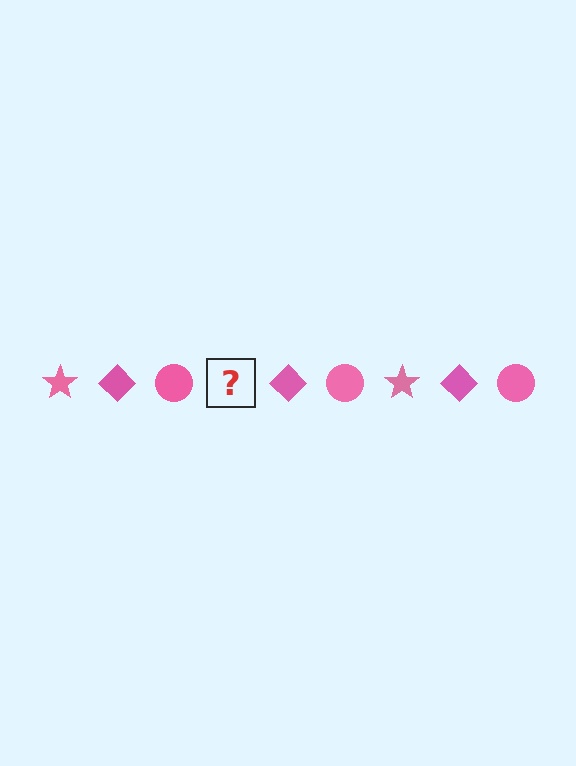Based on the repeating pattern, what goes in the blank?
The blank should be a pink star.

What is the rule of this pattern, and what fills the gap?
The rule is that the pattern cycles through star, diamond, circle shapes in pink. The gap should be filled with a pink star.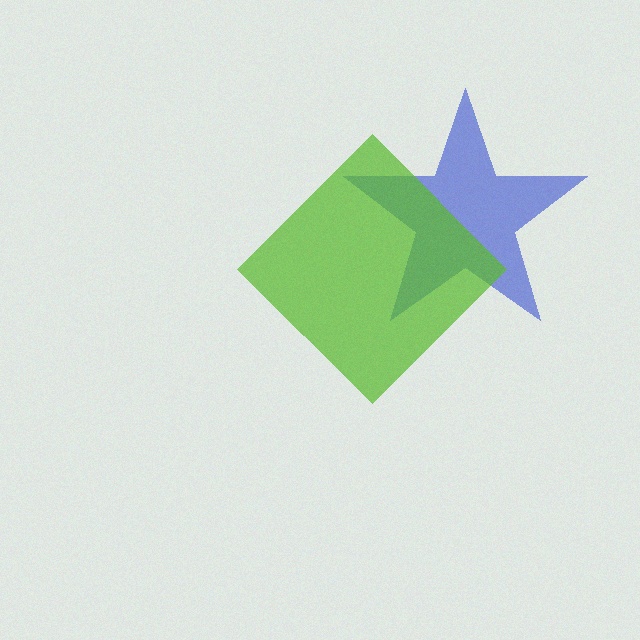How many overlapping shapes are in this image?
There are 2 overlapping shapes in the image.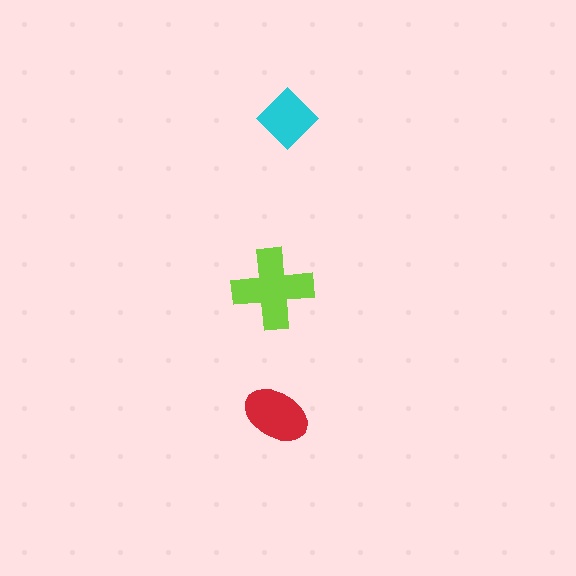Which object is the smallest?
The cyan diamond.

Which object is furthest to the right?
The cyan diamond is rightmost.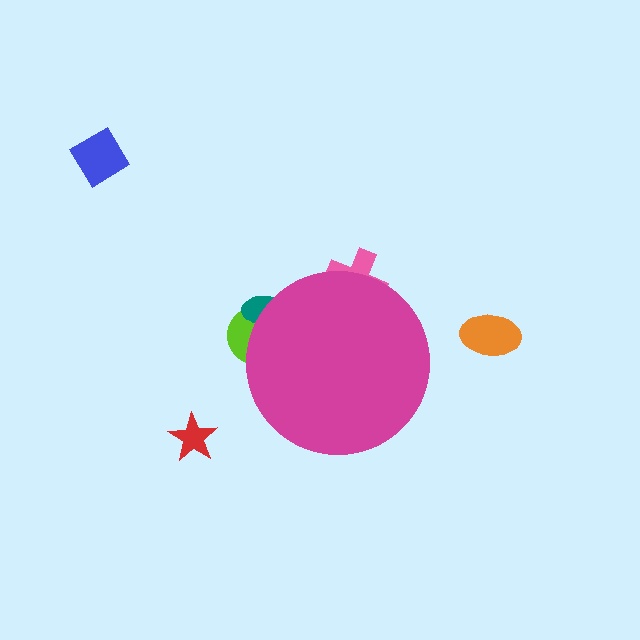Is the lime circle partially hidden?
Yes, the lime circle is partially hidden behind the magenta circle.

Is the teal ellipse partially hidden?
Yes, the teal ellipse is partially hidden behind the magenta circle.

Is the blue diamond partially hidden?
No, the blue diamond is fully visible.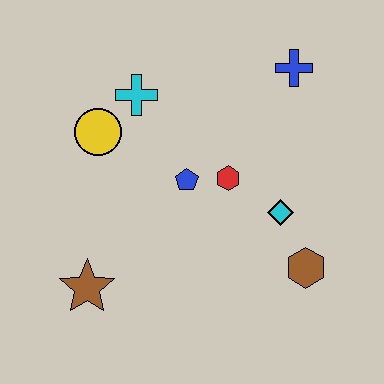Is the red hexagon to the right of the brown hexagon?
No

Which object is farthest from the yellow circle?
The brown hexagon is farthest from the yellow circle.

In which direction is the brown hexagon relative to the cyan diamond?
The brown hexagon is below the cyan diamond.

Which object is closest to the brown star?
The blue pentagon is closest to the brown star.